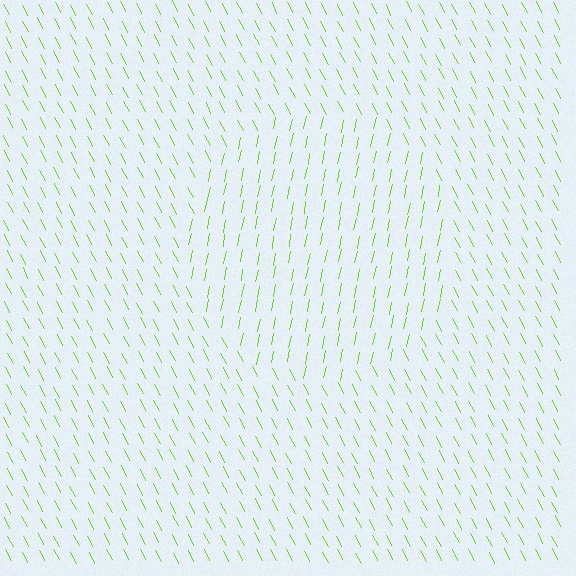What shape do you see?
I see a circle.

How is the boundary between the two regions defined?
The boundary is defined purely by a change in line orientation (approximately 39 degrees difference). All lines are the same color and thickness.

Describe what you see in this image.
The image is filled with small lime line segments. A circle region in the image has lines oriented differently from the surrounding lines, creating a visible texture boundary.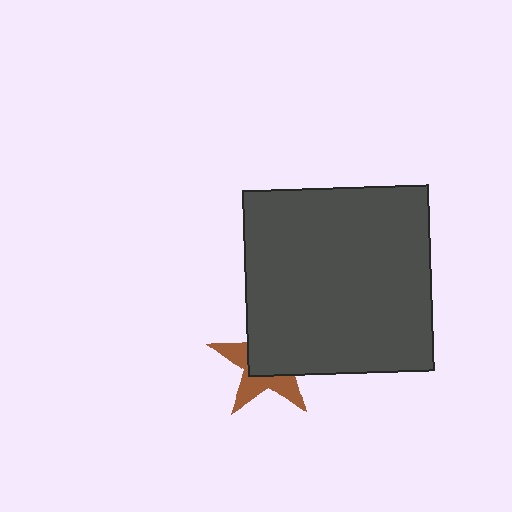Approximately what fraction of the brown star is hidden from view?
Roughly 58% of the brown star is hidden behind the dark gray square.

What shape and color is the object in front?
The object in front is a dark gray square.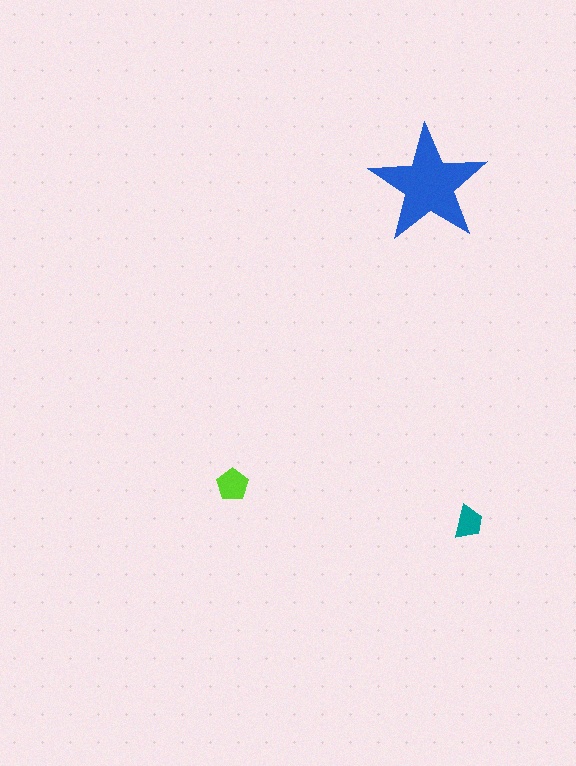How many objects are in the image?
There are 3 objects in the image.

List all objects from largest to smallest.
The blue star, the lime pentagon, the teal trapezoid.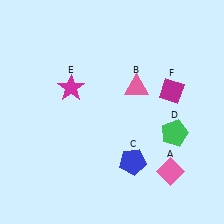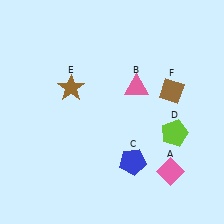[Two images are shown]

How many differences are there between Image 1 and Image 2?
There are 3 differences between the two images.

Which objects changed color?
D changed from green to lime. E changed from magenta to brown. F changed from magenta to brown.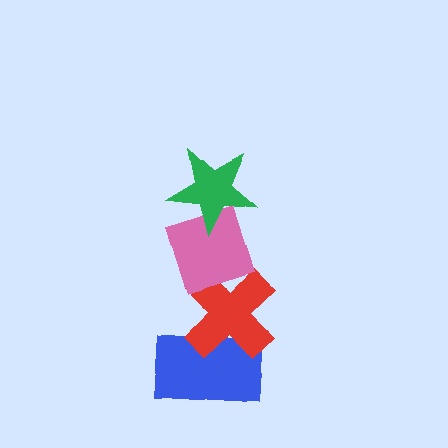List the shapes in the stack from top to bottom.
From top to bottom: the green star, the pink diamond, the red cross, the blue rectangle.